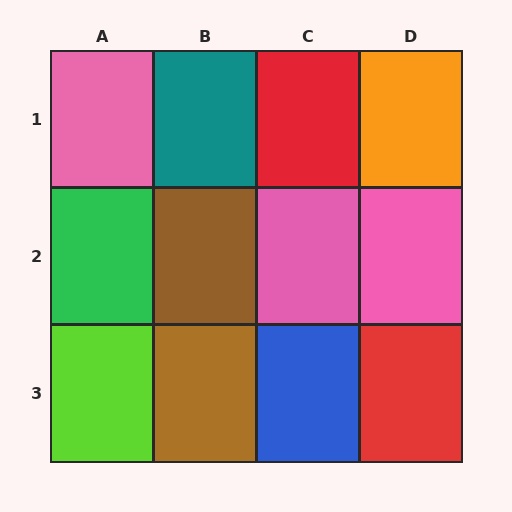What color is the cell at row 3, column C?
Blue.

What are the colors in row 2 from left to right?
Green, brown, pink, pink.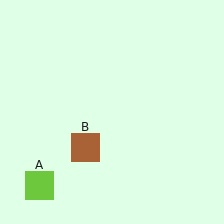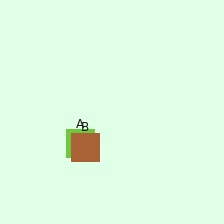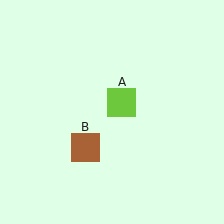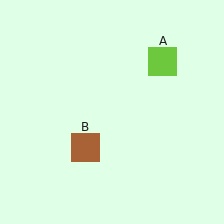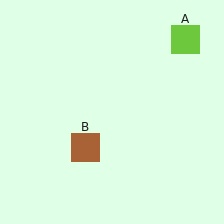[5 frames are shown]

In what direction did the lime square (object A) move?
The lime square (object A) moved up and to the right.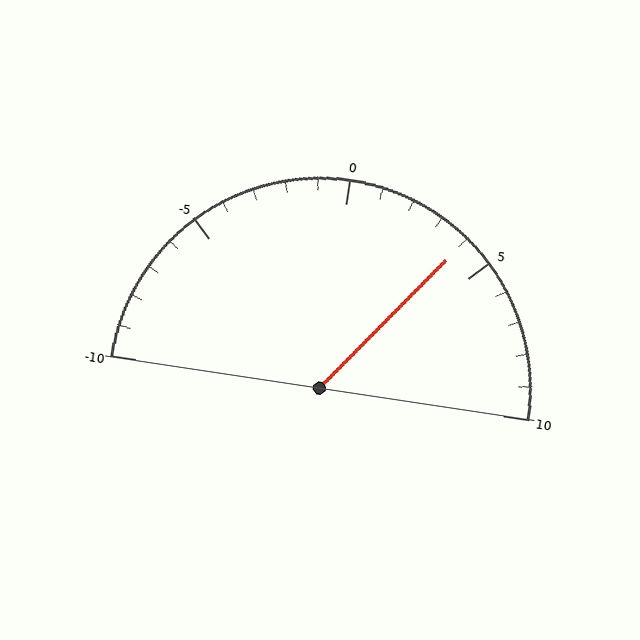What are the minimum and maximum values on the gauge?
The gauge ranges from -10 to 10.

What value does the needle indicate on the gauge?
The needle indicates approximately 4.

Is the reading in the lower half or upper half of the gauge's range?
The reading is in the upper half of the range (-10 to 10).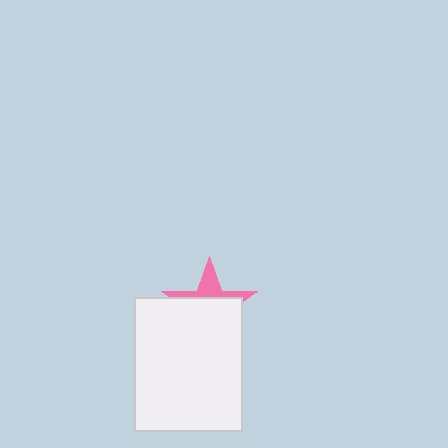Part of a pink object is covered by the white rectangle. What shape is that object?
It is a star.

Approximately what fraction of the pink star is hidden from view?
Roughly 67% of the pink star is hidden behind the white rectangle.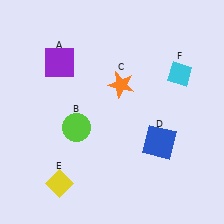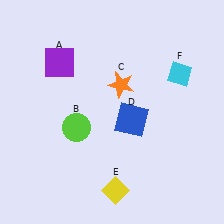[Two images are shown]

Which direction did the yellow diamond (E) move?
The yellow diamond (E) moved right.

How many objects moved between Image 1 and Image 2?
2 objects moved between the two images.